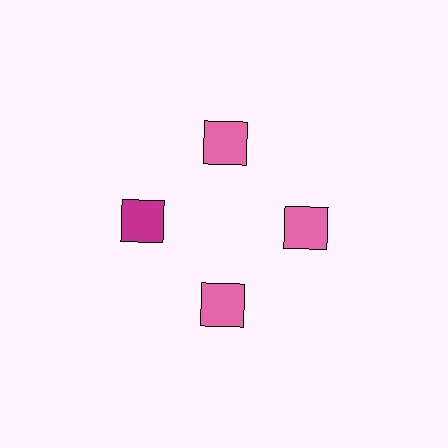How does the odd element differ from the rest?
It has a different color: magenta instead of pink.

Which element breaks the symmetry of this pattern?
The magenta square at roughly the 9 o'clock position breaks the symmetry. All other shapes are pink squares.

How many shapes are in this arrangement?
There are 4 shapes arranged in a ring pattern.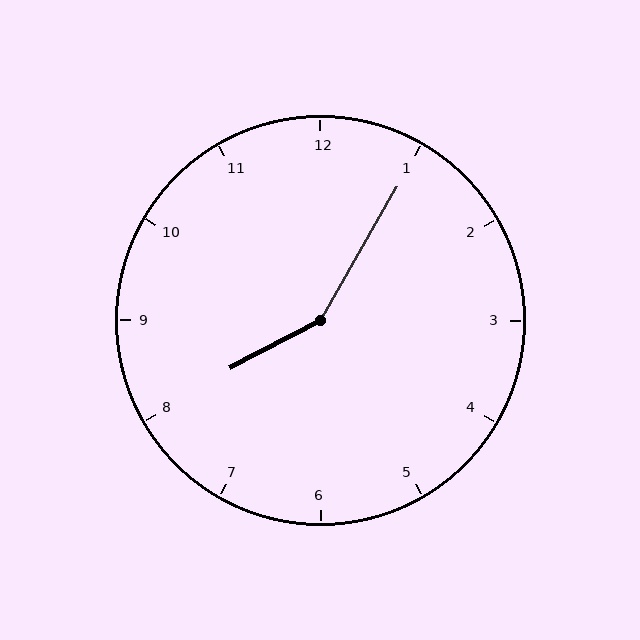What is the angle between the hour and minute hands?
Approximately 148 degrees.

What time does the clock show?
8:05.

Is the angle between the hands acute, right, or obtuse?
It is obtuse.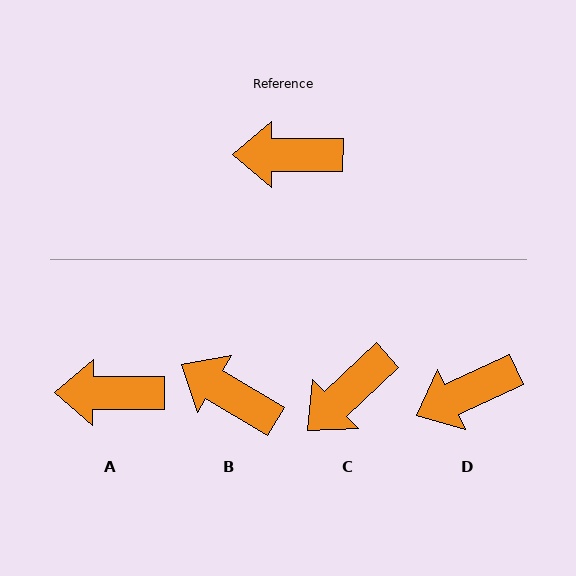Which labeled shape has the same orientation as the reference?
A.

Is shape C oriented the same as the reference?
No, it is off by about 43 degrees.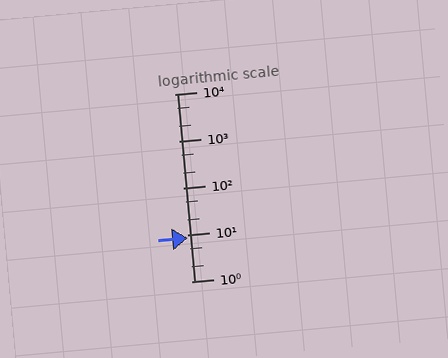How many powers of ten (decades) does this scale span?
The scale spans 4 decades, from 1 to 10000.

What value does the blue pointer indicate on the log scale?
The pointer indicates approximately 8.6.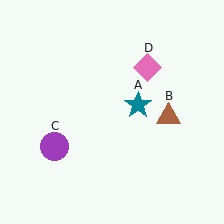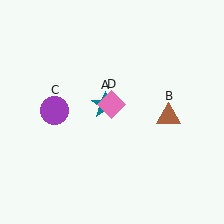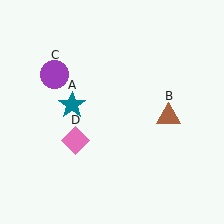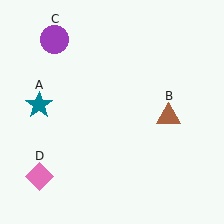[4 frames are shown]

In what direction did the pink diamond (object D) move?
The pink diamond (object D) moved down and to the left.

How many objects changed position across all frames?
3 objects changed position: teal star (object A), purple circle (object C), pink diamond (object D).